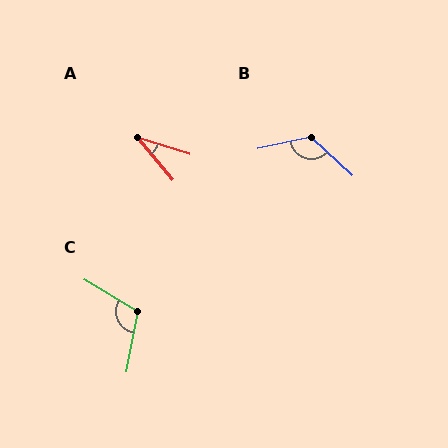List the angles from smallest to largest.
A (32°), C (110°), B (125°).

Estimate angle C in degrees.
Approximately 110 degrees.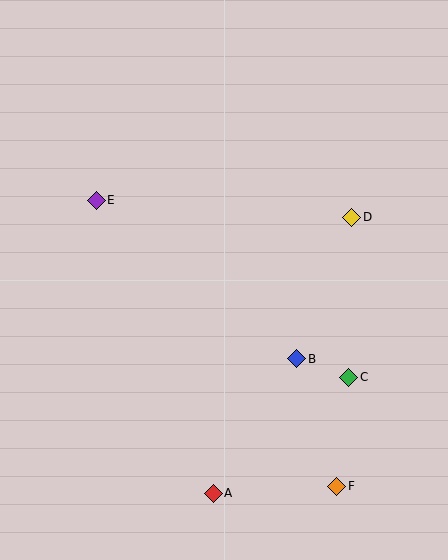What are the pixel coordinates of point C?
Point C is at (349, 377).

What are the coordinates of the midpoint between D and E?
The midpoint between D and E is at (224, 209).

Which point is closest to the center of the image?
Point B at (297, 359) is closest to the center.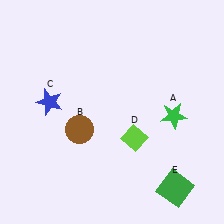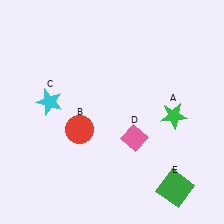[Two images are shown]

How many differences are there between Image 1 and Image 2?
There are 3 differences between the two images.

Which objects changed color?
B changed from brown to red. C changed from blue to cyan. D changed from lime to pink.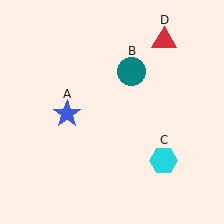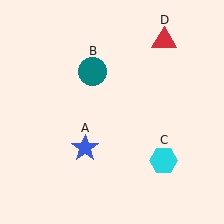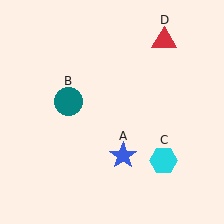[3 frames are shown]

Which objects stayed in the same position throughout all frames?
Cyan hexagon (object C) and red triangle (object D) remained stationary.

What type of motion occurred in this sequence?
The blue star (object A), teal circle (object B) rotated counterclockwise around the center of the scene.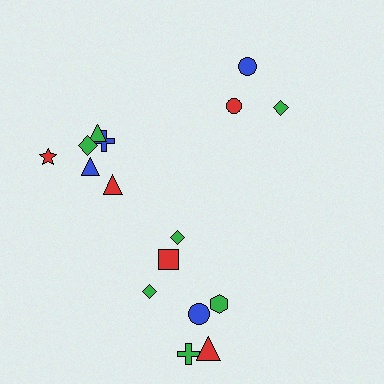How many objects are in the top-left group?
There are 6 objects.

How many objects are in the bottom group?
There are 7 objects.